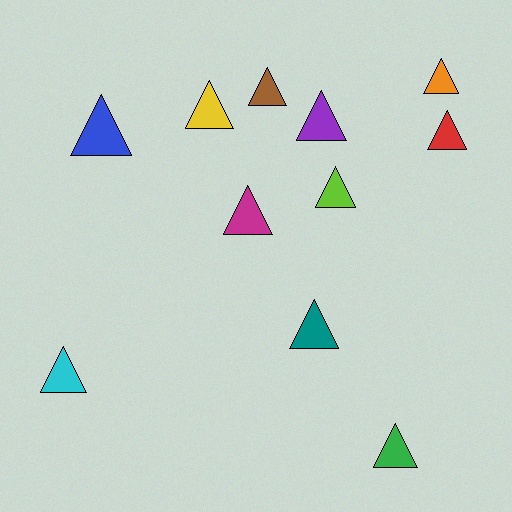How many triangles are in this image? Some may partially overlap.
There are 11 triangles.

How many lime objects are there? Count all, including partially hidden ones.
There is 1 lime object.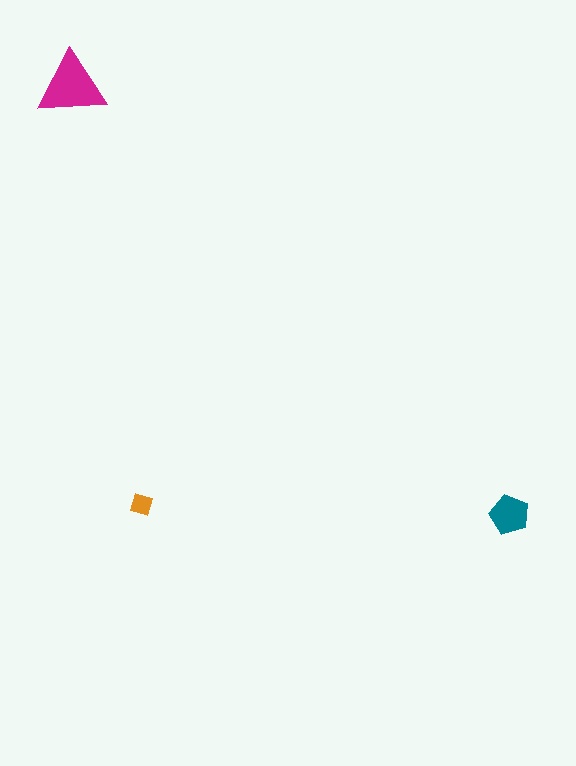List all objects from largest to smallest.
The magenta triangle, the teal pentagon, the orange diamond.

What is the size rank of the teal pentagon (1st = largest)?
2nd.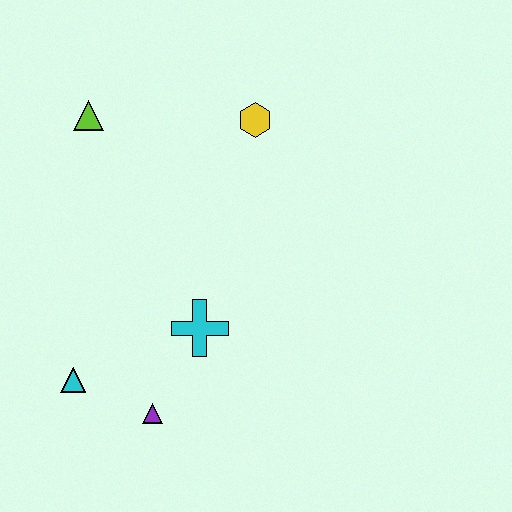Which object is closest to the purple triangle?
The cyan triangle is closest to the purple triangle.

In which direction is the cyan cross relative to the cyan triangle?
The cyan cross is to the right of the cyan triangle.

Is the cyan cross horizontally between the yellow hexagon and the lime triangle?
Yes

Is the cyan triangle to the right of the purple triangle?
No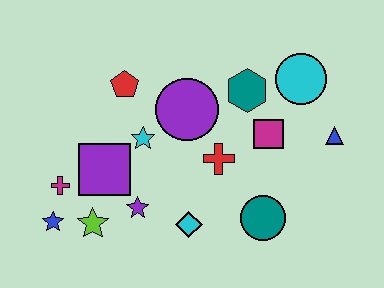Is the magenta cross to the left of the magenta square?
Yes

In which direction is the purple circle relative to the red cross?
The purple circle is above the red cross.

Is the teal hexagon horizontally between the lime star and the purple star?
No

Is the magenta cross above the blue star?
Yes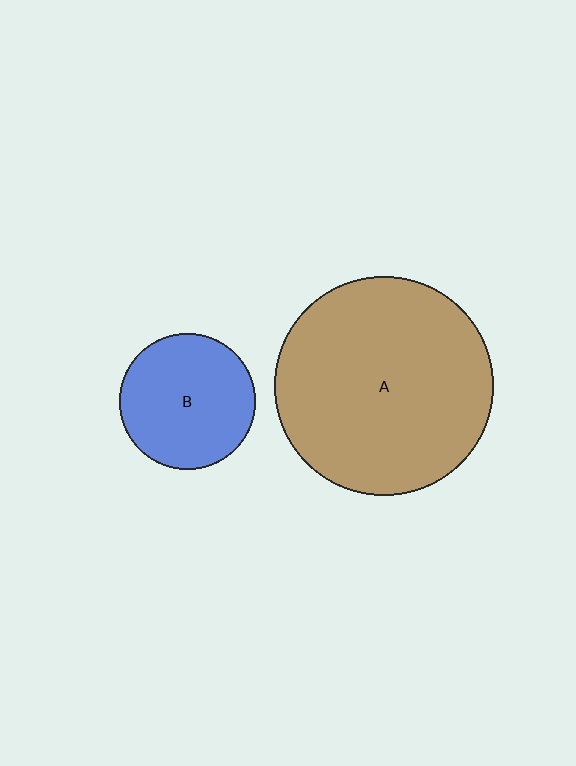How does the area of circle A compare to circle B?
Approximately 2.6 times.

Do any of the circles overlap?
No, none of the circles overlap.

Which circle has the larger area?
Circle A (brown).